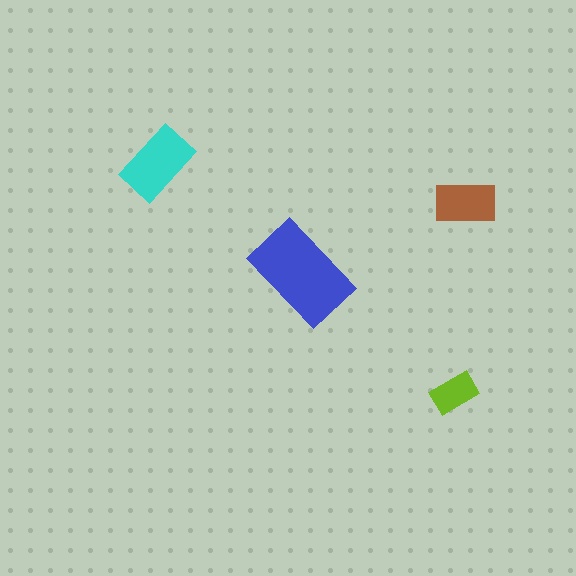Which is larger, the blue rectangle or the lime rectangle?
The blue one.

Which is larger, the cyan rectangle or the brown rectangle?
The cyan one.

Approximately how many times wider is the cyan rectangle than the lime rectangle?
About 1.5 times wider.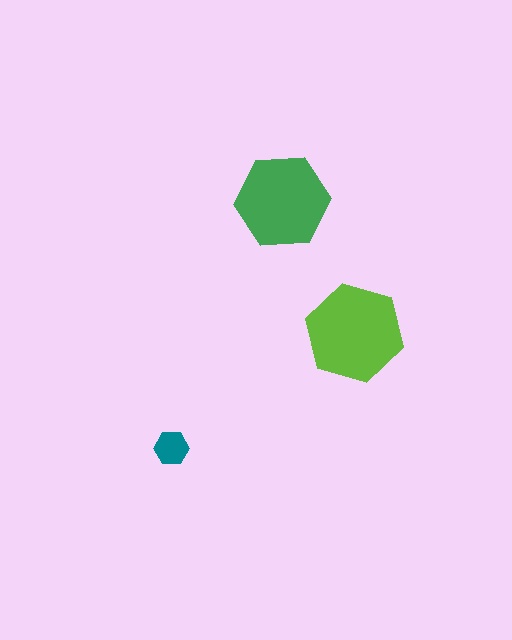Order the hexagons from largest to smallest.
the lime one, the green one, the teal one.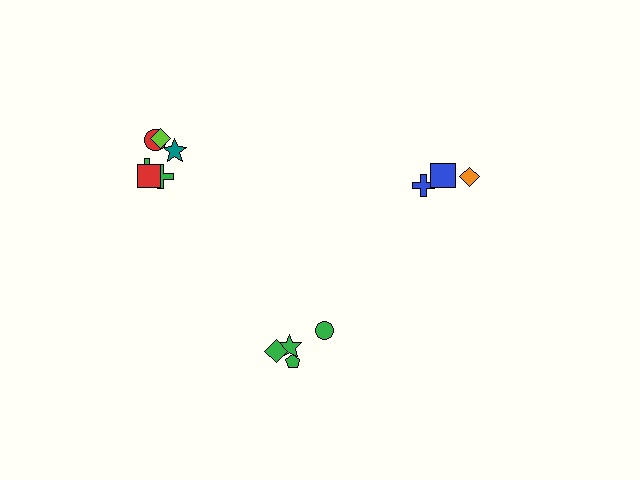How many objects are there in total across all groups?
There are 14 objects.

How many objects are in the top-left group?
There are 6 objects.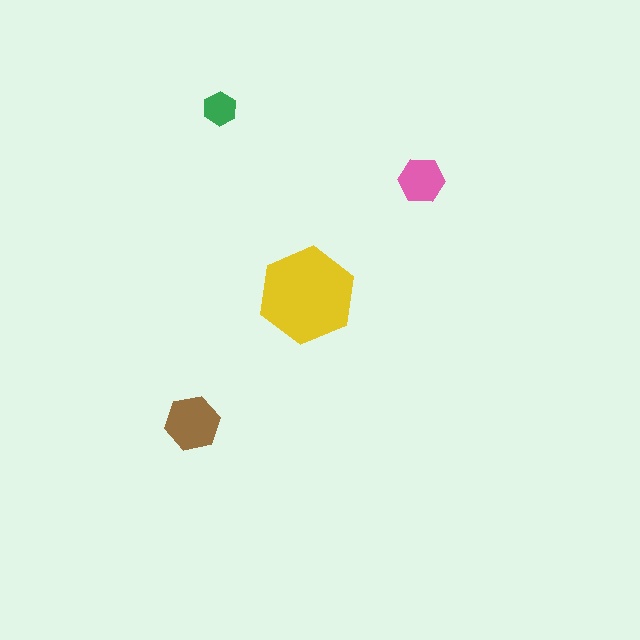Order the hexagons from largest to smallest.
the yellow one, the brown one, the pink one, the green one.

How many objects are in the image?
There are 4 objects in the image.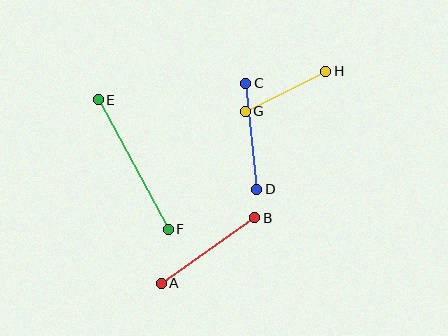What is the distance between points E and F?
The distance is approximately 147 pixels.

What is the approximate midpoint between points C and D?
The midpoint is at approximately (251, 136) pixels.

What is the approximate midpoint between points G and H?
The midpoint is at approximately (285, 91) pixels.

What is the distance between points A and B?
The distance is approximately 114 pixels.